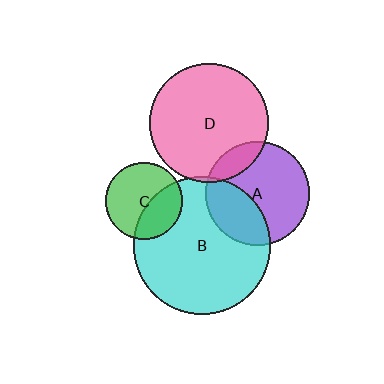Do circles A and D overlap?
Yes.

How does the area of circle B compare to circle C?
Approximately 3.2 times.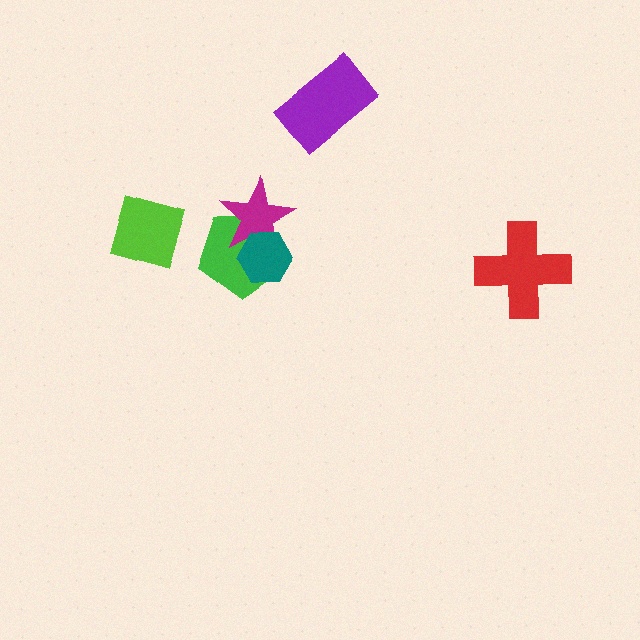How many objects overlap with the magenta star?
2 objects overlap with the magenta star.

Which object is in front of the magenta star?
The teal hexagon is in front of the magenta star.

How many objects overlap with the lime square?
0 objects overlap with the lime square.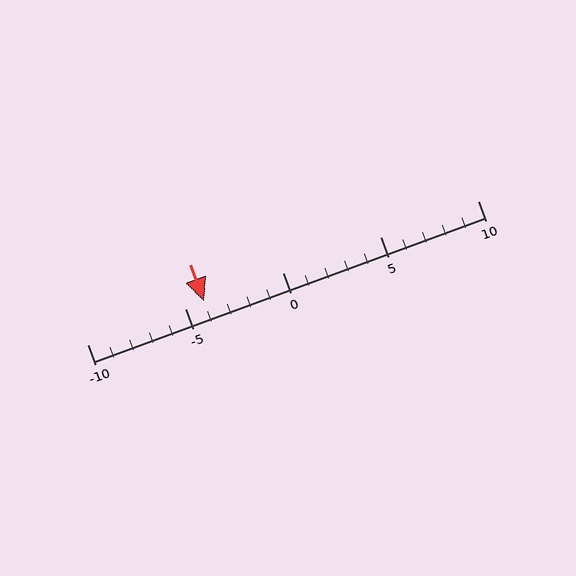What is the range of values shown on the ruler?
The ruler shows values from -10 to 10.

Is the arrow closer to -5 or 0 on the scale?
The arrow is closer to -5.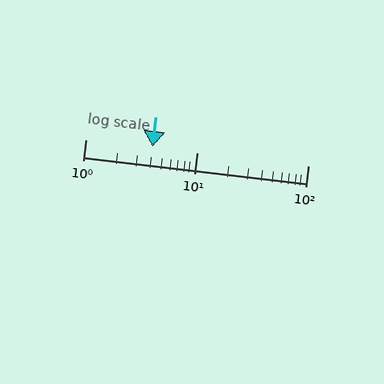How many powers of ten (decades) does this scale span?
The scale spans 2 decades, from 1 to 100.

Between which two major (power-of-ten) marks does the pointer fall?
The pointer is between 1 and 10.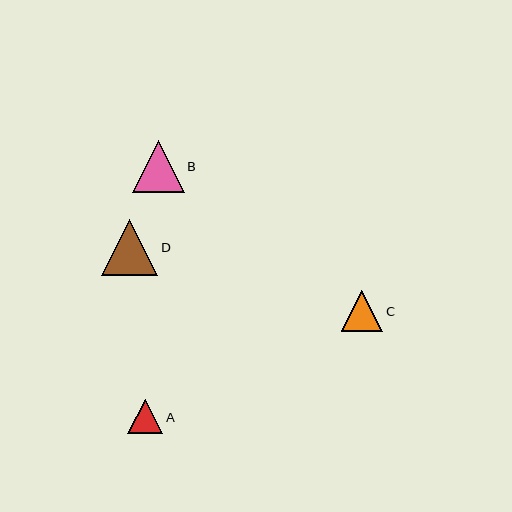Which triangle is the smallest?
Triangle A is the smallest with a size of approximately 35 pixels.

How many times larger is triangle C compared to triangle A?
Triangle C is approximately 1.2 times the size of triangle A.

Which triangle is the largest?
Triangle D is the largest with a size of approximately 56 pixels.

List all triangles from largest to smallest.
From largest to smallest: D, B, C, A.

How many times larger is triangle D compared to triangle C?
Triangle D is approximately 1.4 times the size of triangle C.